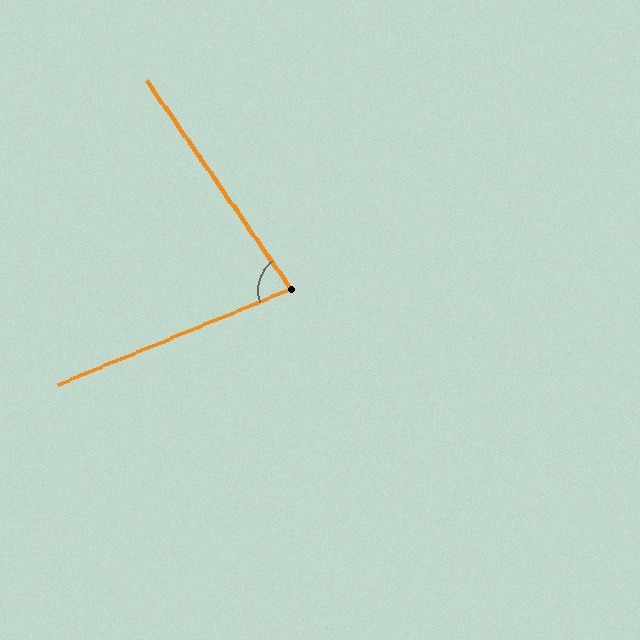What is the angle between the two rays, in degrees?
Approximately 77 degrees.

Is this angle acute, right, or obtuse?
It is acute.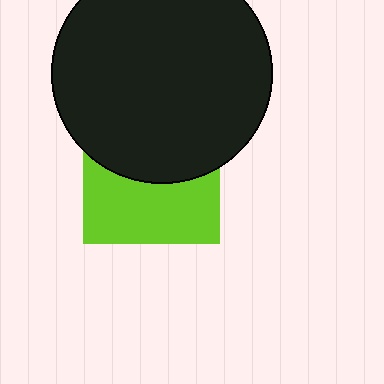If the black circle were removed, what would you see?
You would see the complete lime square.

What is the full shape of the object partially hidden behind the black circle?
The partially hidden object is a lime square.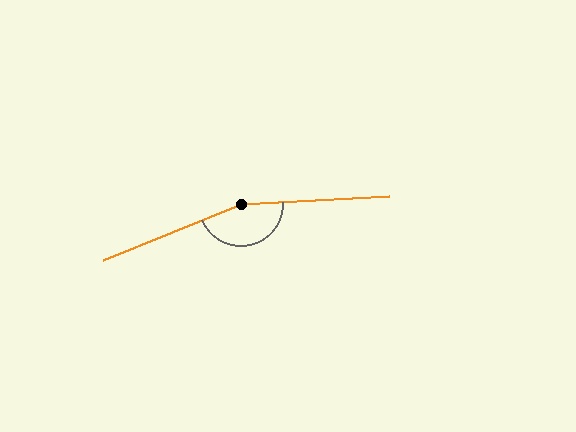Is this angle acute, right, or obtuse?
It is obtuse.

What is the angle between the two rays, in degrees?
Approximately 161 degrees.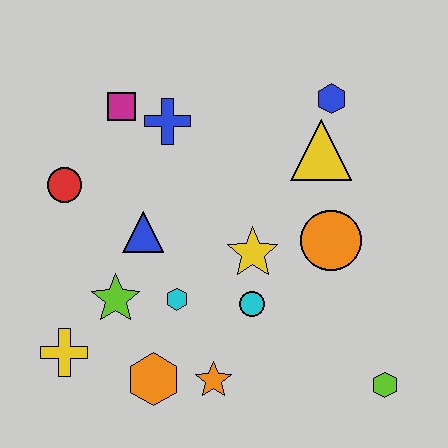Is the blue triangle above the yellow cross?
Yes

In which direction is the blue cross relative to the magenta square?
The blue cross is to the right of the magenta square.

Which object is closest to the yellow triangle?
The blue hexagon is closest to the yellow triangle.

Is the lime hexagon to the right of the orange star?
Yes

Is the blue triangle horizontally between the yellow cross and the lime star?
No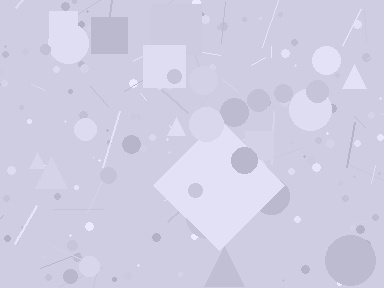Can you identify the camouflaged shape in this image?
The camouflaged shape is a diamond.